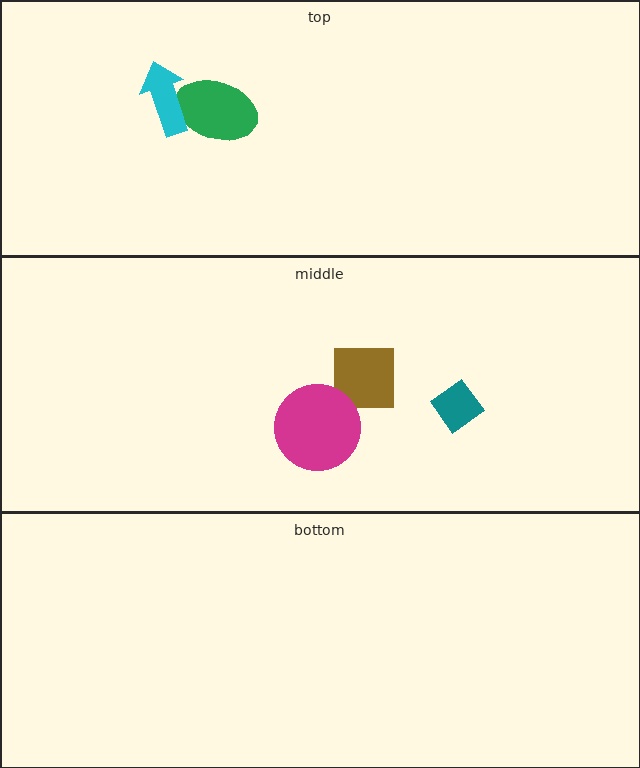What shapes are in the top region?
The green ellipse, the cyan arrow.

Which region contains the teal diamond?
The middle region.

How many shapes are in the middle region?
3.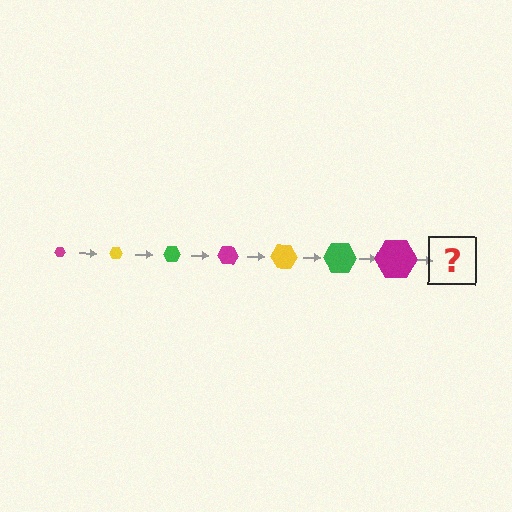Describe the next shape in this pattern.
It should be a yellow hexagon, larger than the previous one.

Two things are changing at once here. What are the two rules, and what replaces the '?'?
The two rules are that the hexagon grows larger each step and the color cycles through magenta, yellow, and green. The '?' should be a yellow hexagon, larger than the previous one.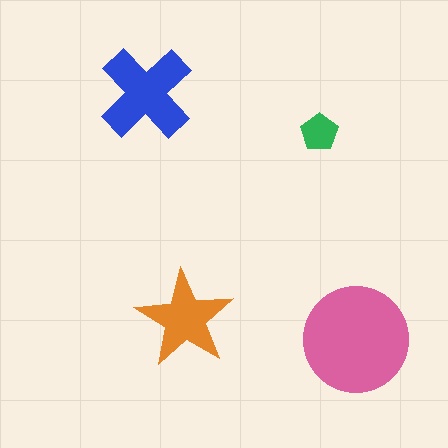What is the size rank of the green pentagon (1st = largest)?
4th.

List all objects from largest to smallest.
The pink circle, the blue cross, the orange star, the green pentagon.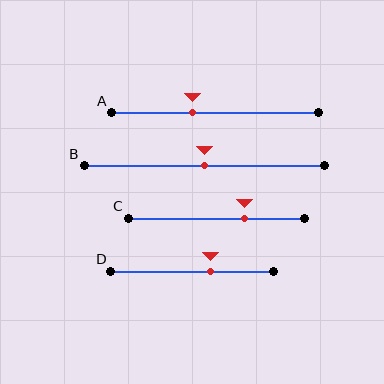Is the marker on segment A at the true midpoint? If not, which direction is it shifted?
No, the marker on segment A is shifted to the left by about 11% of the segment length.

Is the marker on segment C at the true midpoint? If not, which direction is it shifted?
No, the marker on segment C is shifted to the right by about 16% of the segment length.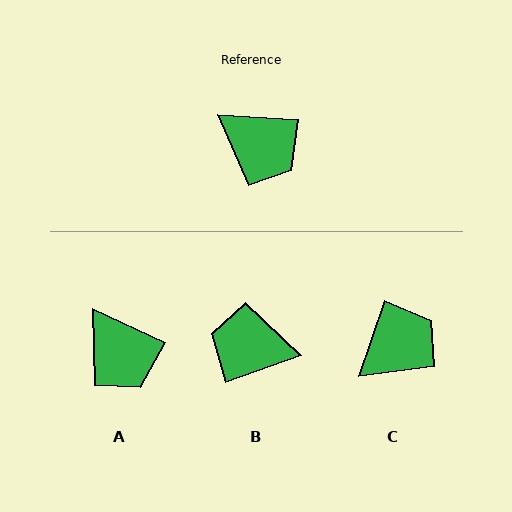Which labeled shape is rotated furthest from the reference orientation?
B, about 157 degrees away.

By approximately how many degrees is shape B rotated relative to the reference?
Approximately 157 degrees clockwise.